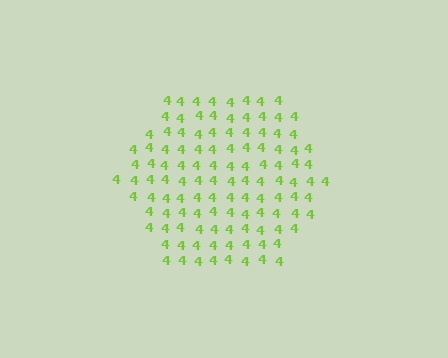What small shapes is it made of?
It is made of small digit 4's.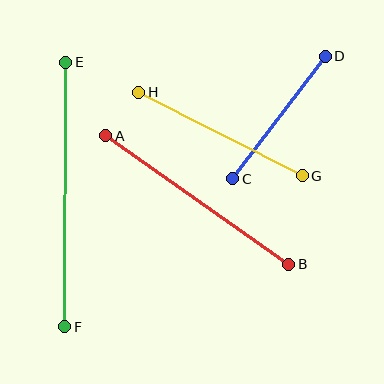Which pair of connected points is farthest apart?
Points E and F are farthest apart.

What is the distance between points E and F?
The distance is approximately 265 pixels.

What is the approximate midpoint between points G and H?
The midpoint is at approximately (220, 134) pixels.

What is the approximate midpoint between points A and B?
The midpoint is at approximately (197, 200) pixels.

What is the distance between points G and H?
The distance is approximately 183 pixels.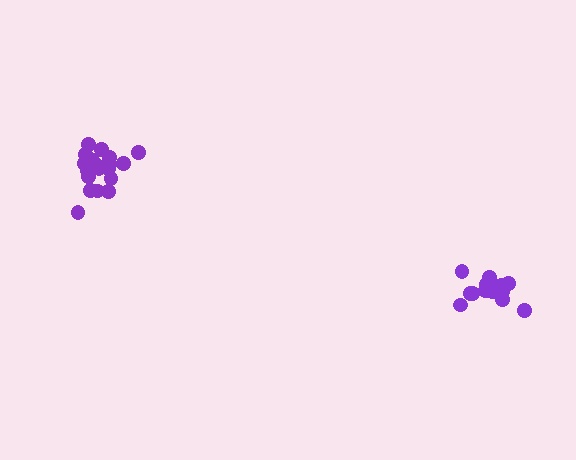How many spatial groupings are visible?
There are 2 spatial groupings.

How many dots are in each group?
Group 1: 21 dots, Group 2: 16 dots (37 total).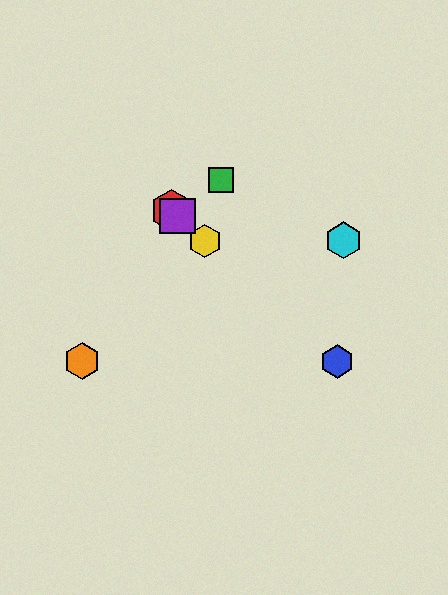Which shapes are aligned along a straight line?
The red hexagon, the blue hexagon, the yellow hexagon, the purple square are aligned along a straight line.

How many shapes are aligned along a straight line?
4 shapes (the red hexagon, the blue hexagon, the yellow hexagon, the purple square) are aligned along a straight line.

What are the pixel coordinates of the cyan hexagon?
The cyan hexagon is at (343, 240).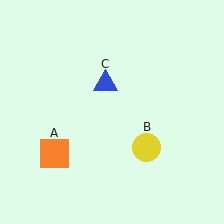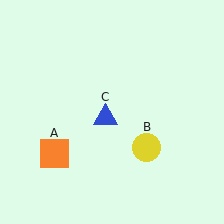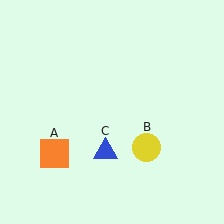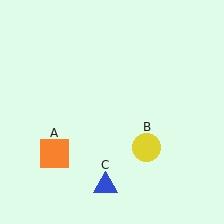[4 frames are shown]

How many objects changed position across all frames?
1 object changed position: blue triangle (object C).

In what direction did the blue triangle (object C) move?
The blue triangle (object C) moved down.